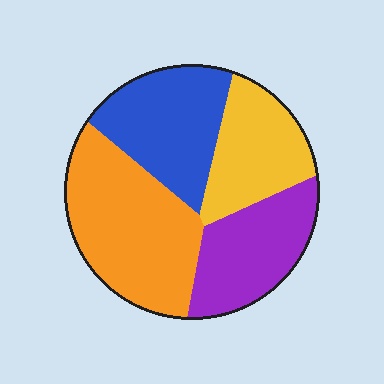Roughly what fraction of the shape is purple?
Purple takes up about one fifth (1/5) of the shape.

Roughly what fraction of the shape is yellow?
Yellow takes up about one fifth (1/5) of the shape.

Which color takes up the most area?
Orange, at roughly 35%.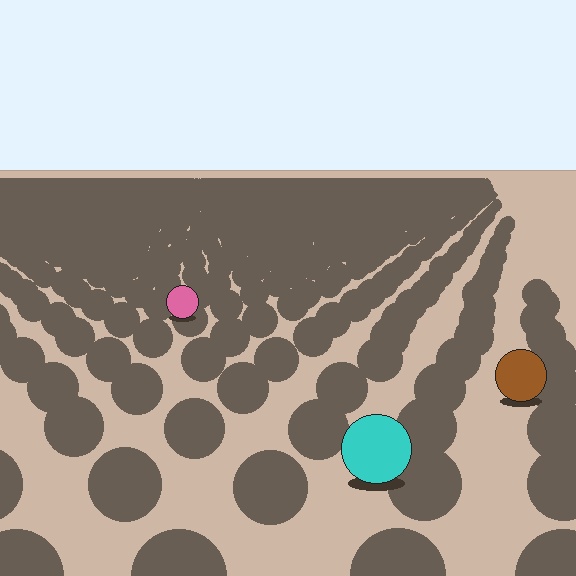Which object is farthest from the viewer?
The pink circle is farthest from the viewer. It appears smaller and the ground texture around it is denser.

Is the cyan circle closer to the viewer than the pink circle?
Yes. The cyan circle is closer — you can tell from the texture gradient: the ground texture is coarser near it.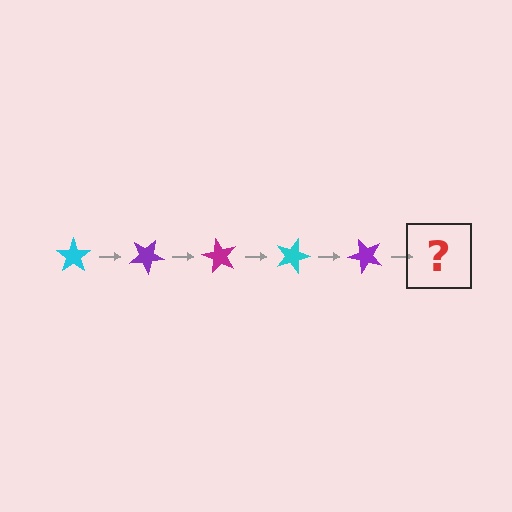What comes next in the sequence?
The next element should be a magenta star, rotated 150 degrees from the start.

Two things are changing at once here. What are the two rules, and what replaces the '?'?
The two rules are that it rotates 30 degrees each step and the color cycles through cyan, purple, and magenta. The '?' should be a magenta star, rotated 150 degrees from the start.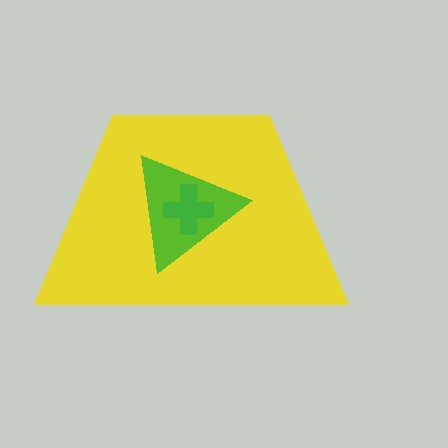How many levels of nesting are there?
3.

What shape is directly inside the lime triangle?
The green cross.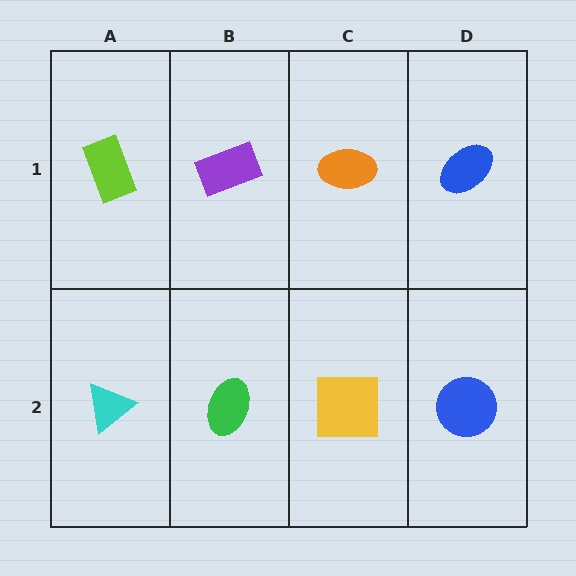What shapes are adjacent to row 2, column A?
A lime rectangle (row 1, column A), a green ellipse (row 2, column B).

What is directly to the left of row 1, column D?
An orange ellipse.